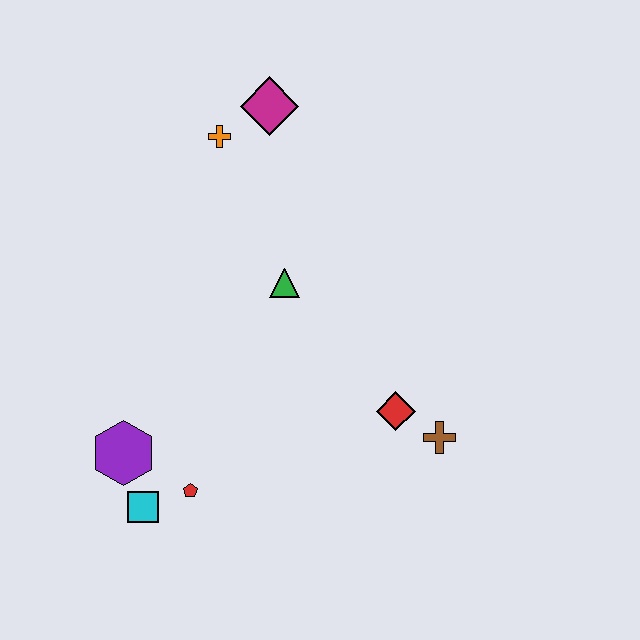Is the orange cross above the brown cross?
Yes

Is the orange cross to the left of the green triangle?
Yes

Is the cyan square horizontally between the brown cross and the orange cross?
No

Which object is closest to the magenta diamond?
The orange cross is closest to the magenta diamond.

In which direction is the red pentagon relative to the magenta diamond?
The red pentagon is below the magenta diamond.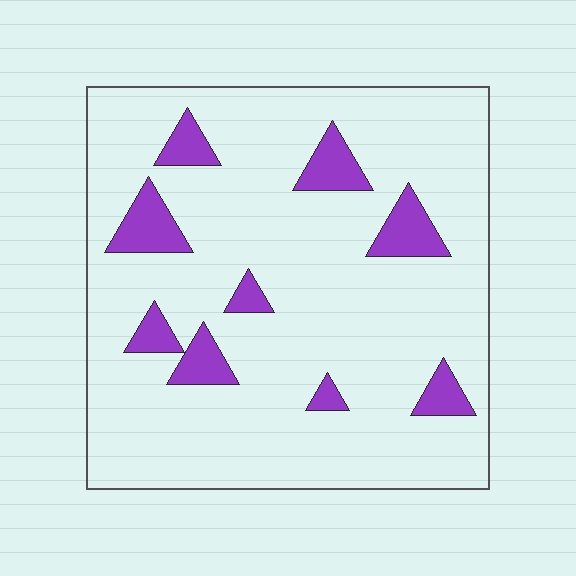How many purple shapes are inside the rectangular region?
9.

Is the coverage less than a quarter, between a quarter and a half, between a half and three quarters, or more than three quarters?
Less than a quarter.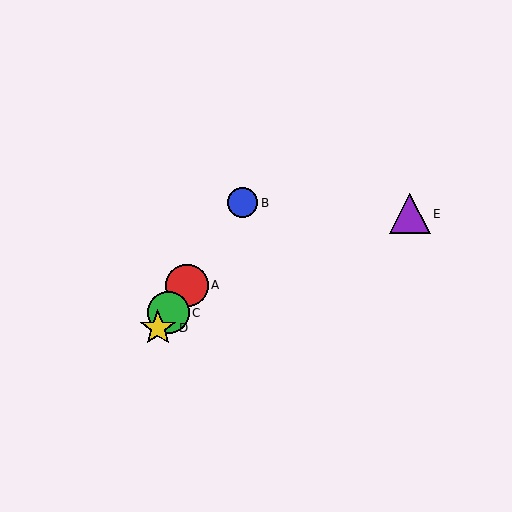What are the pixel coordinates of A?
Object A is at (187, 285).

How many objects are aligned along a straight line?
4 objects (A, B, C, D) are aligned along a straight line.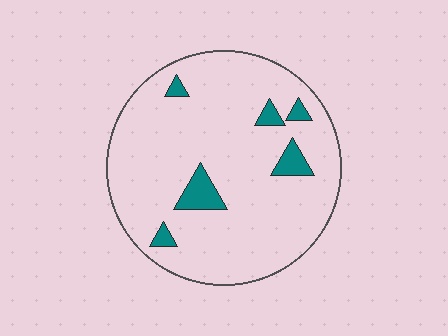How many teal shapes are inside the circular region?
6.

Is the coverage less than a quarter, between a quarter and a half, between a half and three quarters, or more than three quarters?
Less than a quarter.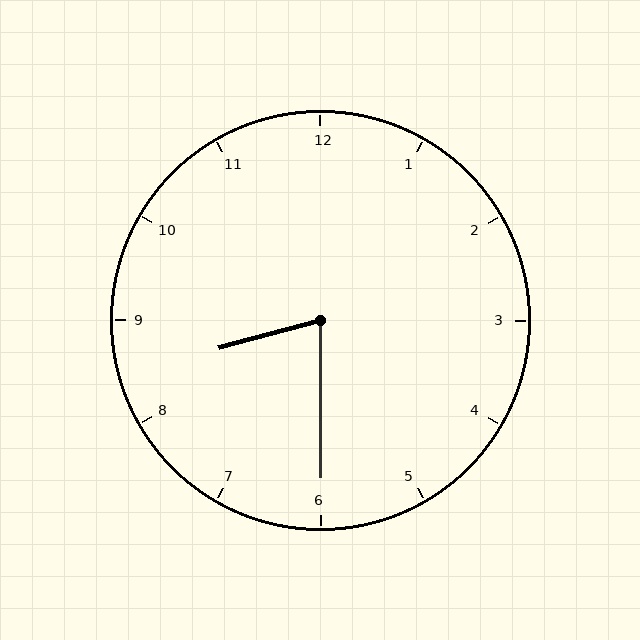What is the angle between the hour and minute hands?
Approximately 75 degrees.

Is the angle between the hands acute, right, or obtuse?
It is acute.